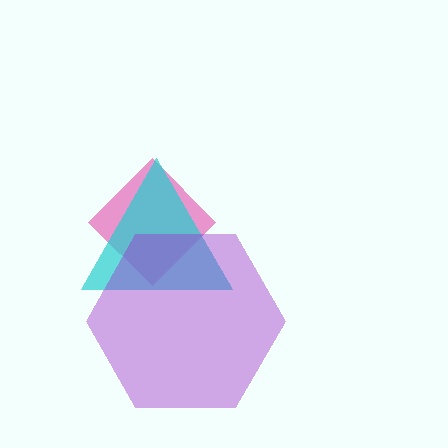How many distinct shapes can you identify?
There are 3 distinct shapes: a pink diamond, a cyan triangle, a purple hexagon.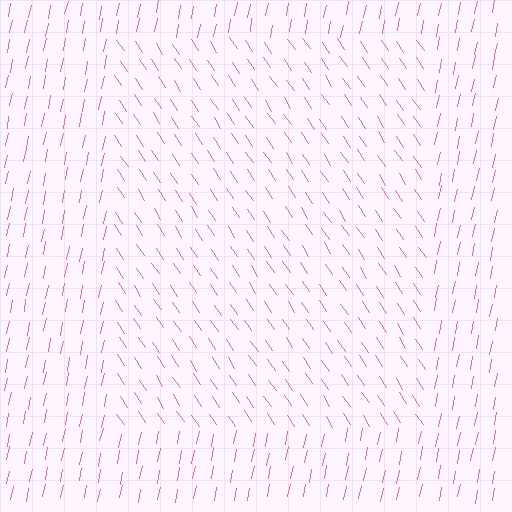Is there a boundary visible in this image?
Yes, there is a texture boundary formed by a change in line orientation.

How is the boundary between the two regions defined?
The boundary is defined purely by a change in line orientation (approximately 45 degrees difference). All lines are the same color and thickness.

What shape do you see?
I see a rectangle.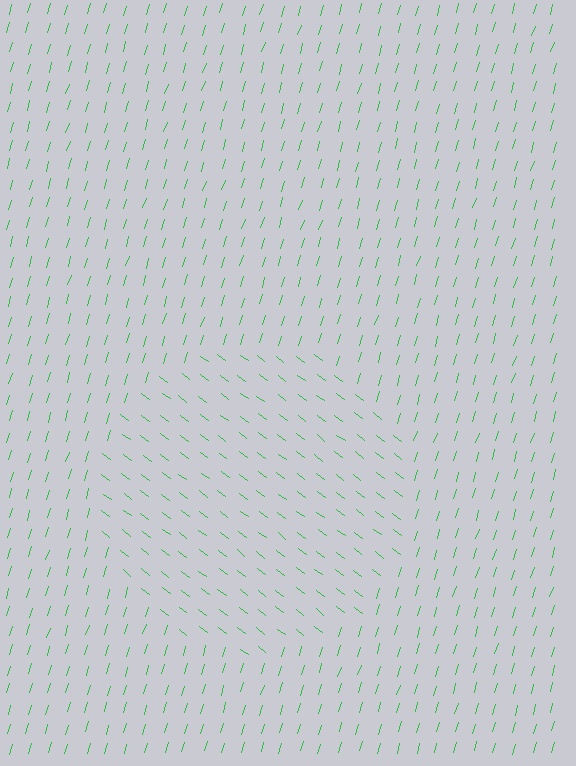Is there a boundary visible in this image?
Yes, there is a texture boundary formed by a change in line orientation.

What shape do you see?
I see a circle.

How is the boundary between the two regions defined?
The boundary is defined purely by a change in line orientation (approximately 69 degrees difference). All lines are the same color and thickness.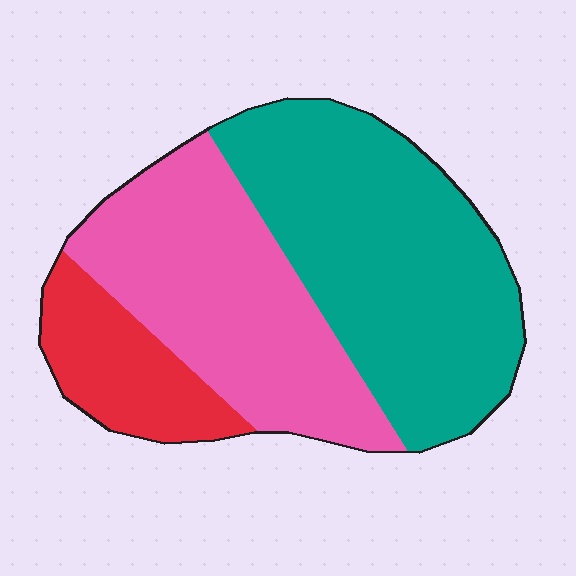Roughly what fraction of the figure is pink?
Pink takes up about three eighths (3/8) of the figure.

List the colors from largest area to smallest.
From largest to smallest: teal, pink, red.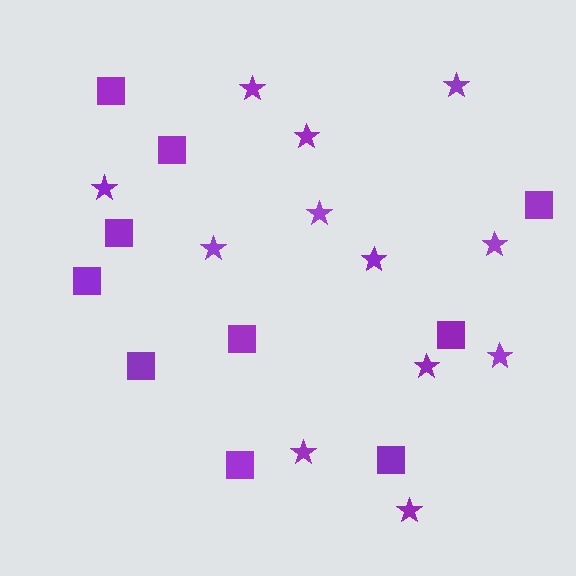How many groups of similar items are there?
There are 2 groups: one group of stars (12) and one group of squares (10).